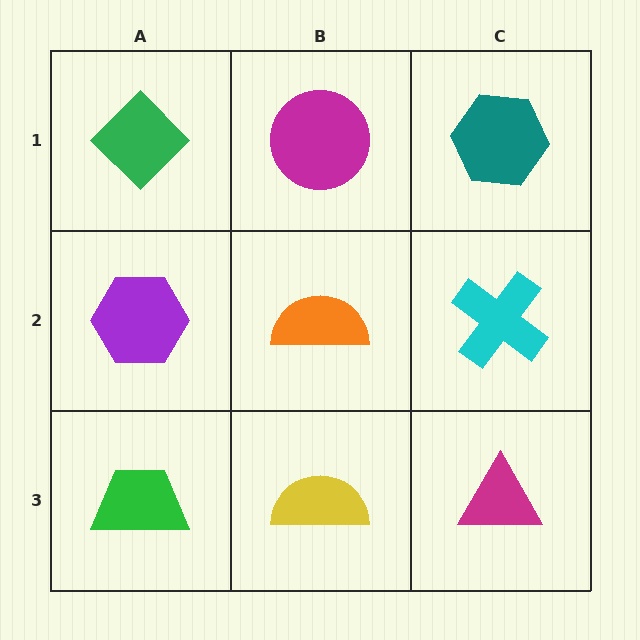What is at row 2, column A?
A purple hexagon.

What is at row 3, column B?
A yellow semicircle.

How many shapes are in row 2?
3 shapes.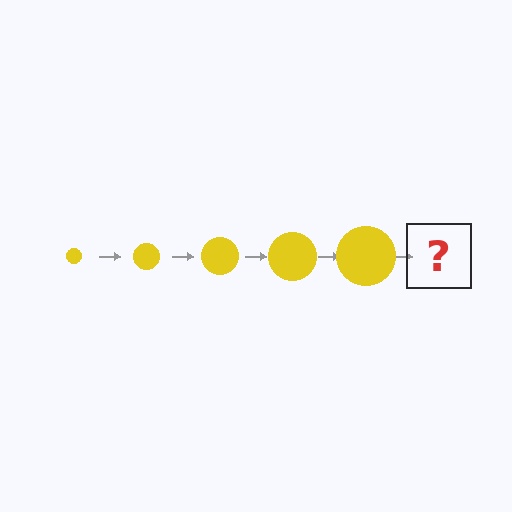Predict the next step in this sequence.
The next step is a yellow circle, larger than the previous one.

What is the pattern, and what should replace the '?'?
The pattern is that the circle gets progressively larger each step. The '?' should be a yellow circle, larger than the previous one.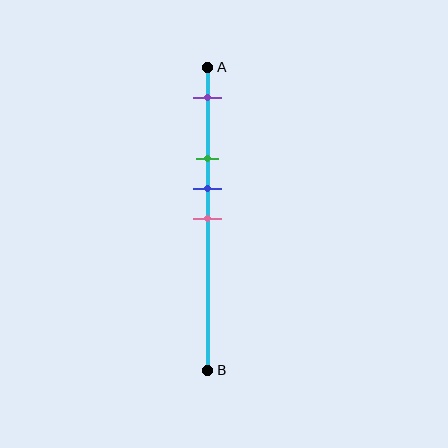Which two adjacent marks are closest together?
The blue and pink marks are the closest adjacent pair.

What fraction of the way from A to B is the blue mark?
The blue mark is approximately 40% (0.4) of the way from A to B.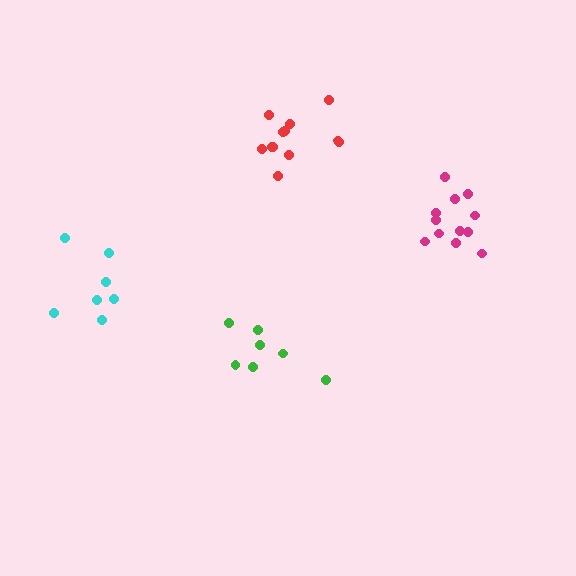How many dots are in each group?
Group 1: 12 dots, Group 2: 7 dots, Group 3: 7 dots, Group 4: 12 dots (38 total).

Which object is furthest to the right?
The magenta cluster is rightmost.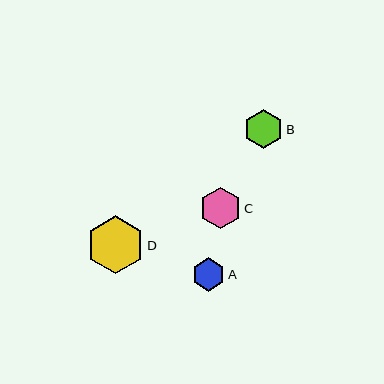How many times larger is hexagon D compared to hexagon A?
Hexagon D is approximately 1.7 times the size of hexagon A.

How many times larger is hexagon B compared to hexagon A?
Hexagon B is approximately 1.2 times the size of hexagon A.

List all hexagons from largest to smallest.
From largest to smallest: D, C, B, A.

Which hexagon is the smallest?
Hexagon A is the smallest with a size of approximately 33 pixels.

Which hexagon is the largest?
Hexagon D is the largest with a size of approximately 58 pixels.